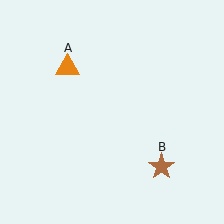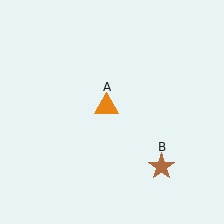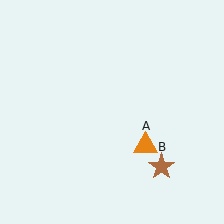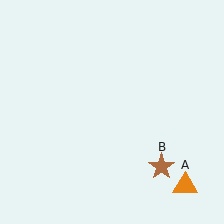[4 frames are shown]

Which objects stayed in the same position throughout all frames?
Brown star (object B) remained stationary.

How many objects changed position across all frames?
1 object changed position: orange triangle (object A).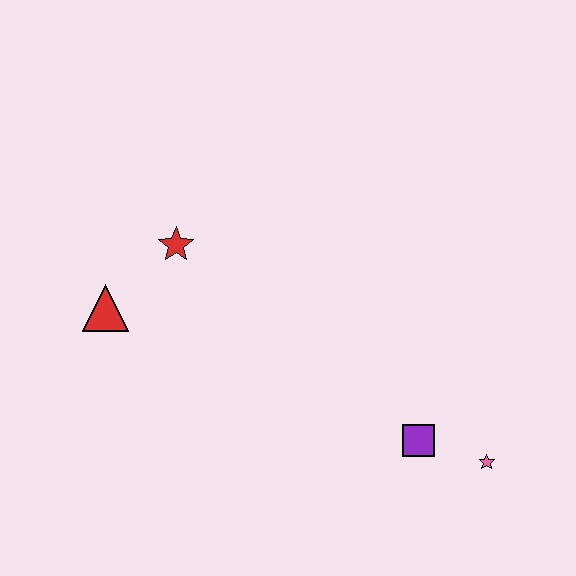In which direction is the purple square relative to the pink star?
The purple square is to the left of the pink star.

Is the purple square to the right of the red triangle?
Yes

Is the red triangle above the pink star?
Yes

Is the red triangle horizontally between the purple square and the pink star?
No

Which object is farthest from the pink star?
The red triangle is farthest from the pink star.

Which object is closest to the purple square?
The pink star is closest to the purple square.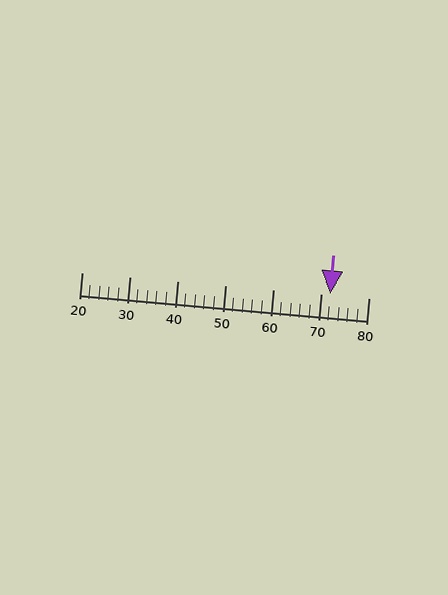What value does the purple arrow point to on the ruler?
The purple arrow points to approximately 72.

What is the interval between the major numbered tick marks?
The major tick marks are spaced 10 units apart.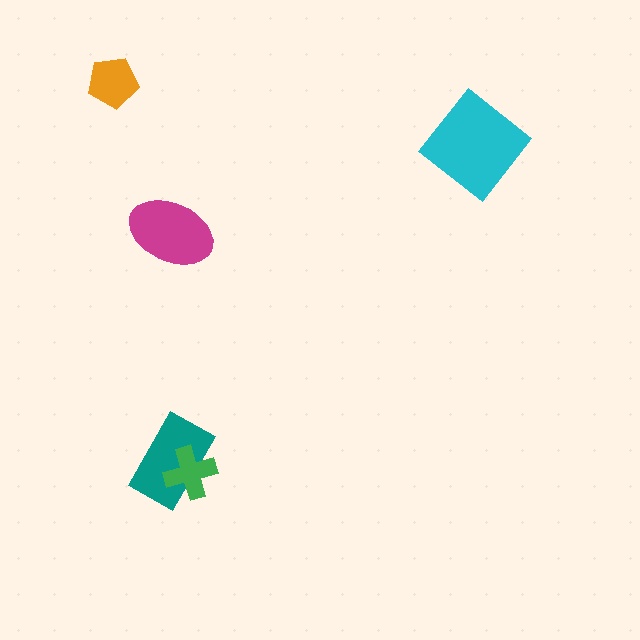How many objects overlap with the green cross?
1 object overlaps with the green cross.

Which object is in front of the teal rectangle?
The green cross is in front of the teal rectangle.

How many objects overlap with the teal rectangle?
1 object overlaps with the teal rectangle.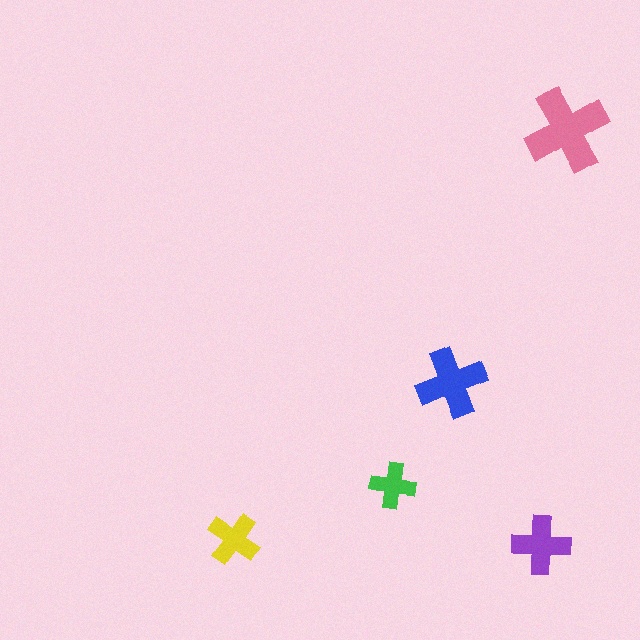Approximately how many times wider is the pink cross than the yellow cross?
About 1.5 times wider.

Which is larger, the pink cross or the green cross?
The pink one.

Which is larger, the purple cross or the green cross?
The purple one.